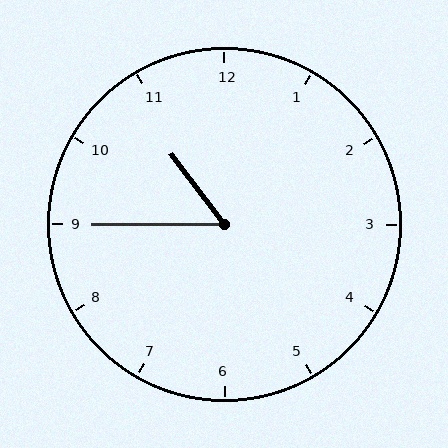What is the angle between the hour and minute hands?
Approximately 52 degrees.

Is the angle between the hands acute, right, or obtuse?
It is acute.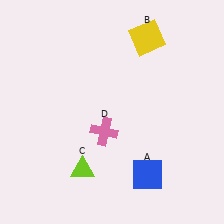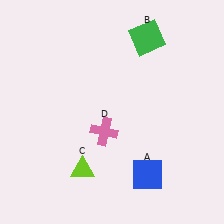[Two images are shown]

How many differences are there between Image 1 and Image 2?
There is 1 difference between the two images.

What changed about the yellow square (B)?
In Image 1, B is yellow. In Image 2, it changed to green.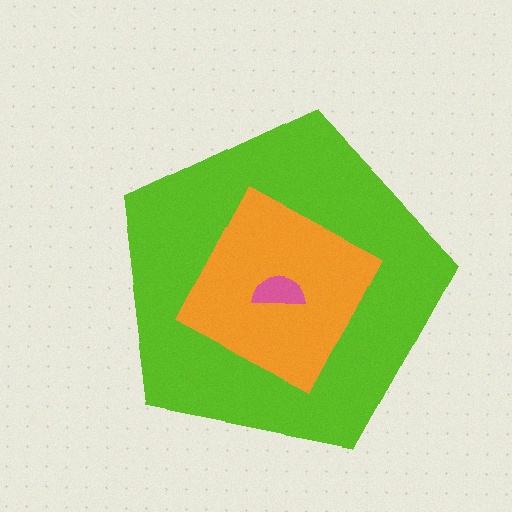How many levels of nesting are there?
3.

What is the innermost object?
The pink semicircle.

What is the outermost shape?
The lime pentagon.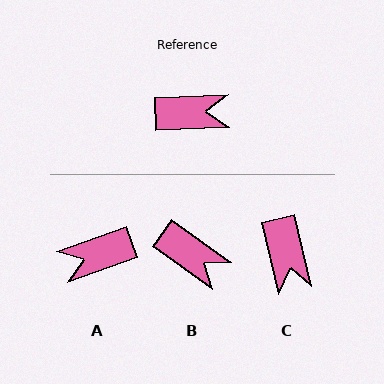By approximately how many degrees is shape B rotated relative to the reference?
Approximately 38 degrees clockwise.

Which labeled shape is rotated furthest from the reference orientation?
A, about 163 degrees away.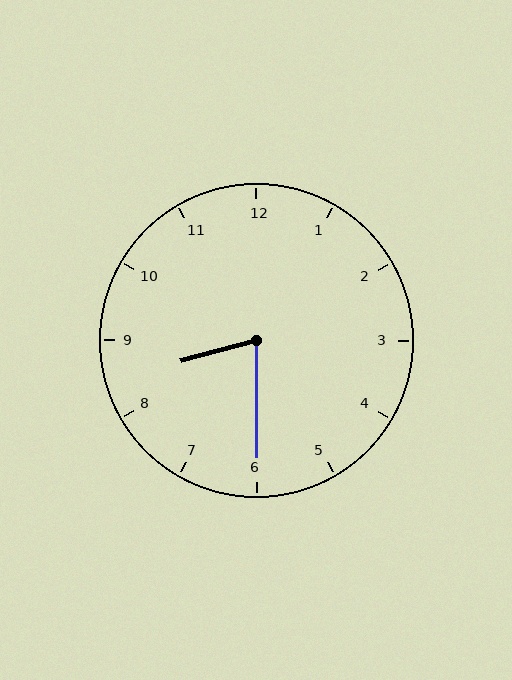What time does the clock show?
8:30.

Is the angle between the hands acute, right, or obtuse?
It is acute.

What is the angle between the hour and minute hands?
Approximately 75 degrees.